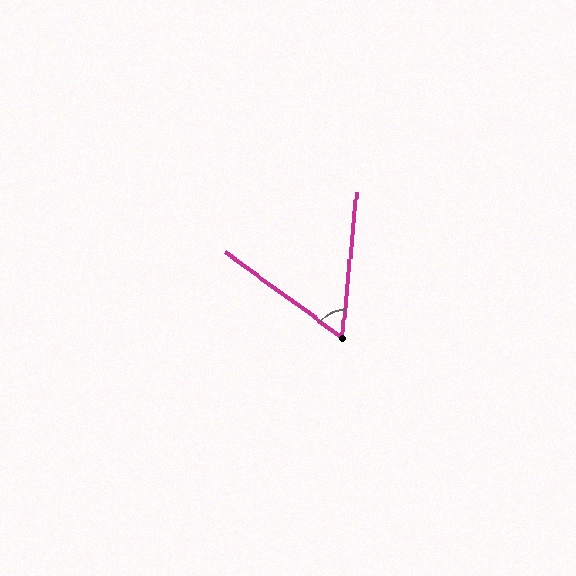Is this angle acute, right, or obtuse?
It is acute.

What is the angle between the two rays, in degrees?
Approximately 59 degrees.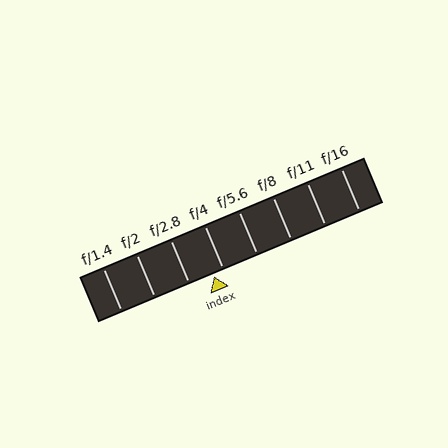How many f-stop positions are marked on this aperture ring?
There are 8 f-stop positions marked.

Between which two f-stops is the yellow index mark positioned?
The index mark is between f/2.8 and f/4.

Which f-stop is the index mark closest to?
The index mark is closest to f/4.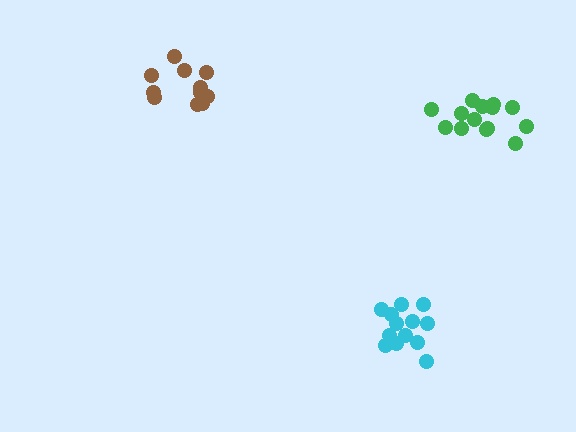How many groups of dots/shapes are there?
There are 3 groups.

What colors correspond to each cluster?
The clusters are colored: green, cyan, brown.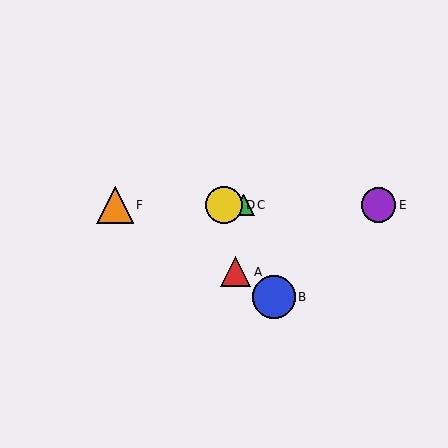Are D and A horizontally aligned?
No, D is at y≈205 and A is at y≈272.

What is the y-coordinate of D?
Object D is at y≈205.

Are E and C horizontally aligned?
Yes, both are at y≈205.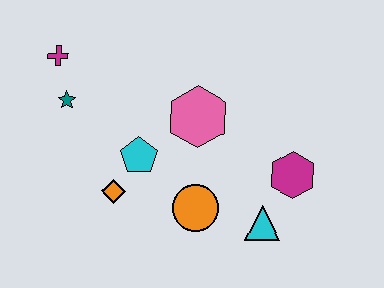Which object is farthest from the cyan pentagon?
The magenta hexagon is farthest from the cyan pentagon.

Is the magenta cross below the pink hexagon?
No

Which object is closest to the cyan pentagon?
The orange diamond is closest to the cyan pentagon.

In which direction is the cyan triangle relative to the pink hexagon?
The cyan triangle is below the pink hexagon.